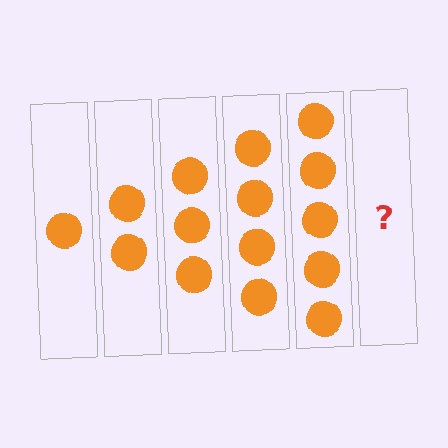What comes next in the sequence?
The next element should be 6 circles.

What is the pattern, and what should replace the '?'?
The pattern is that each step adds one more circle. The '?' should be 6 circles.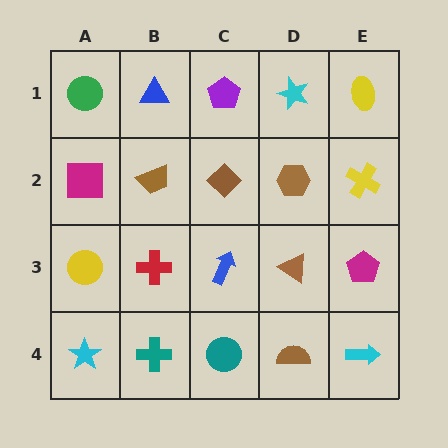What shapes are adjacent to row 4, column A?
A yellow circle (row 3, column A), a teal cross (row 4, column B).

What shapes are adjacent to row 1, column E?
A yellow cross (row 2, column E), a cyan star (row 1, column D).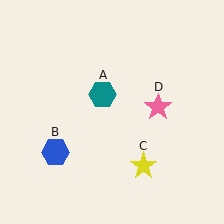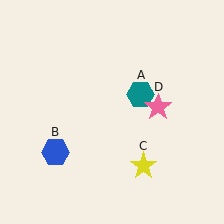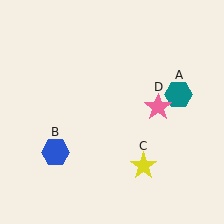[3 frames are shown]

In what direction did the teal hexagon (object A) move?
The teal hexagon (object A) moved right.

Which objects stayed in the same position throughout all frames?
Blue hexagon (object B) and yellow star (object C) and pink star (object D) remained stationary.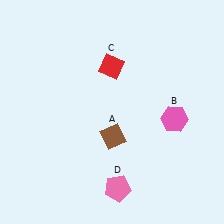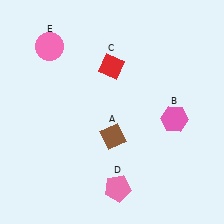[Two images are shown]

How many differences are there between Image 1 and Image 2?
There is 1 difference between the two images.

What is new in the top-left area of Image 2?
A pink circle (E) was added in the top-left area of Image 2.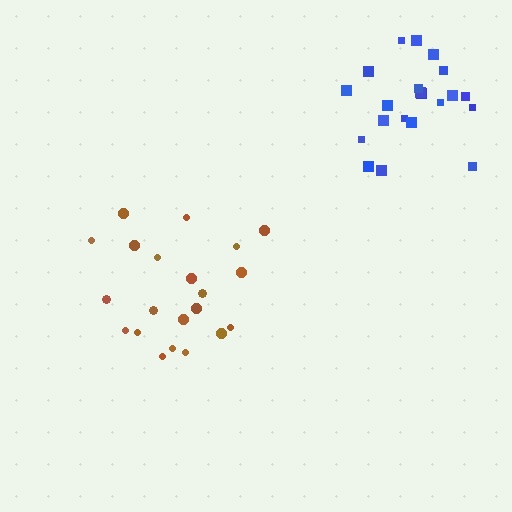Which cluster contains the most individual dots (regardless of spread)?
Blue (21).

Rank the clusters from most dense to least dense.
brown, blue.